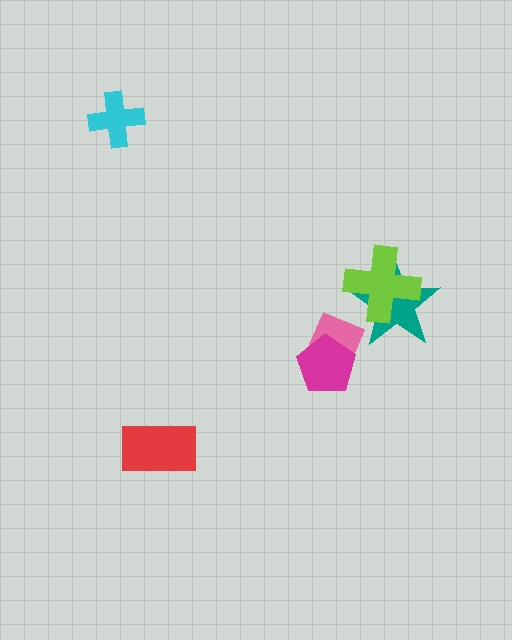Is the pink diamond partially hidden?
Yes, it is partially covered by another shape.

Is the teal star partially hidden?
Yes, it is partially covered by another shape.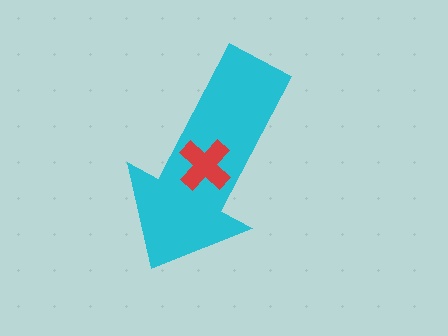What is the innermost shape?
The red cross.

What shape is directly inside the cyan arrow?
The red cross.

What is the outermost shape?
The cyan arrow.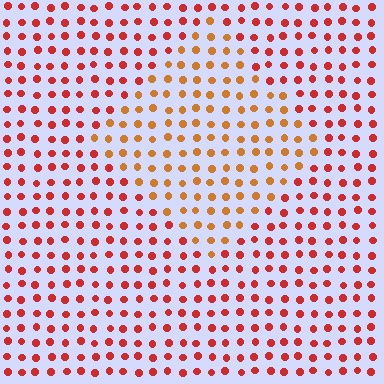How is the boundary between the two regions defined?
The boundary is defined purely by a slight shift in hue (about 30 degrees). Spacing, size, and orientation are identical on both sides.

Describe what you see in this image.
The image is filled with small red elements in a uniform arrangement. A diamond-shaped region is visible where the elements are tinted to a slightly different hue, forming a subtle color boundary.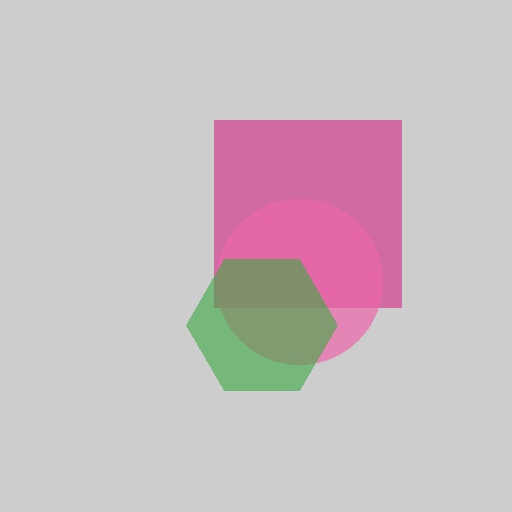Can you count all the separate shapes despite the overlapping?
Yes, there are 3 separate shapes.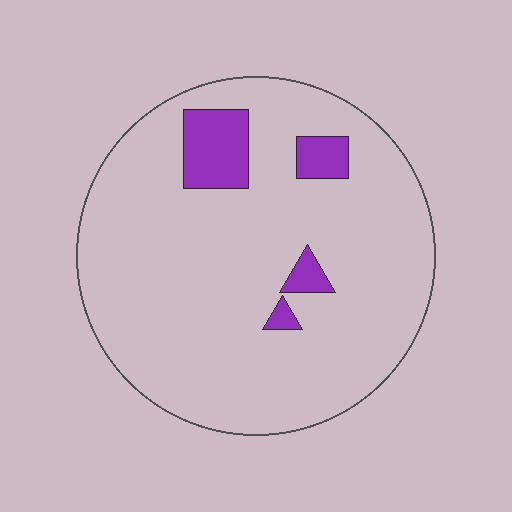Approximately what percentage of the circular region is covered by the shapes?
Approximately 10%.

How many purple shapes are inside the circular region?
4.